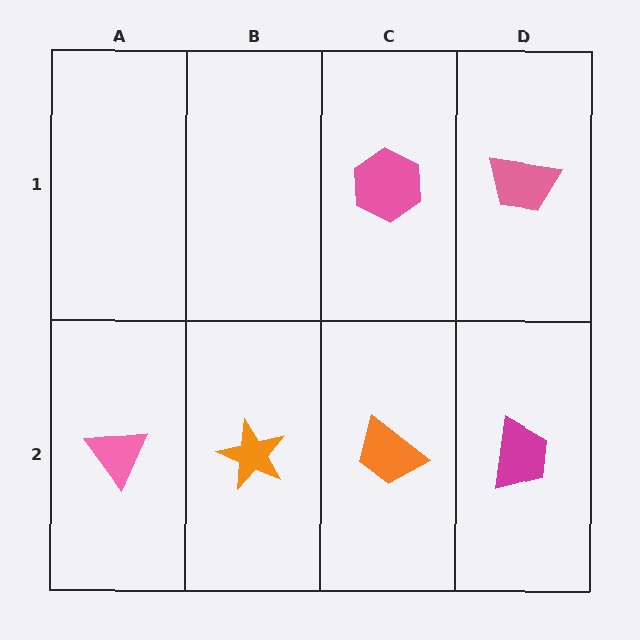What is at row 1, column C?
A pink hexagon.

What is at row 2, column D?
A magenta trapezoid.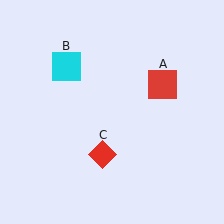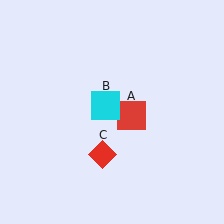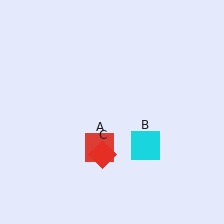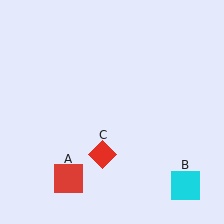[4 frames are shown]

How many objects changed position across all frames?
2 objects changed position: red square (object A), cyan square (object B).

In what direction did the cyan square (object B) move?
The cyan square (object B) moved down and to the right.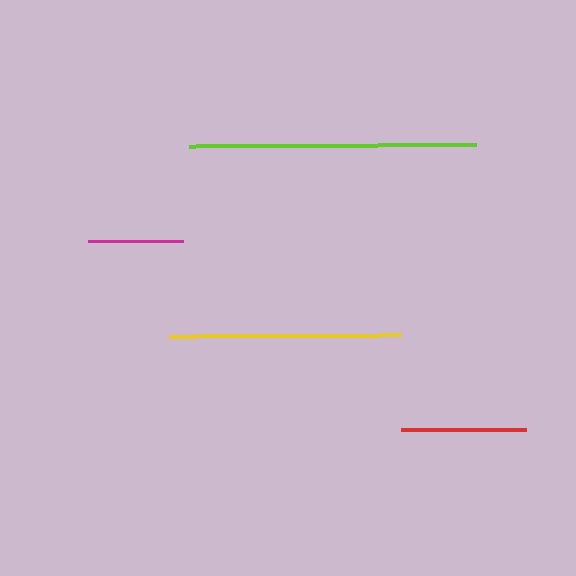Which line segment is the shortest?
The magenta line is the shortest at approximately 95 pixels.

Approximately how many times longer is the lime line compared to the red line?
The lime line is approximately 2.3 times the length of the red line.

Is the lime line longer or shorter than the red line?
The lime line is longer than the red line.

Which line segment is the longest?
The lime line is the longest at approximately 288 pixels.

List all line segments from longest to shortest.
From longest to shortest: lime, yellow, red, magenta.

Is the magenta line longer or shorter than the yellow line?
The yellow line is longer than the magenta line.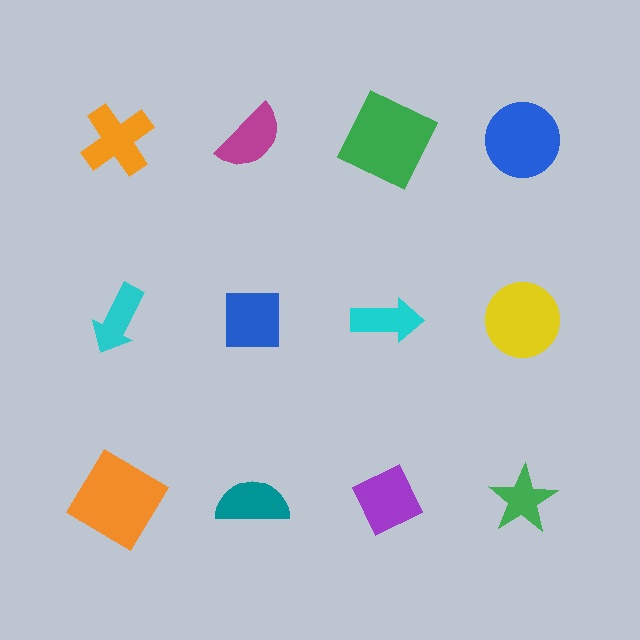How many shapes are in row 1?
4 shapes.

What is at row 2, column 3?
A cyan arrow.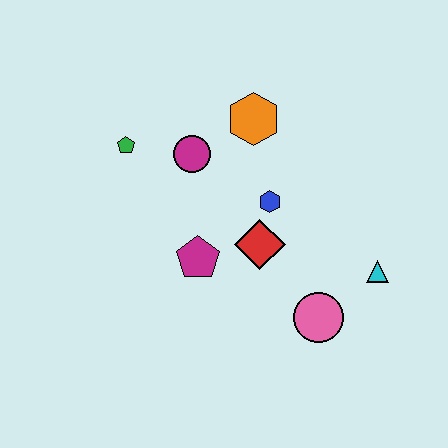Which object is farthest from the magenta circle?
The cyan triangle is farthest from the magenta circle.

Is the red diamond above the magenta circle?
No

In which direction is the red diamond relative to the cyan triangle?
The red diamond is to the left of the cyan triangle.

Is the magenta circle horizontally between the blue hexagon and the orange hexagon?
No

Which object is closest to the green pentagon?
The magenta circle is closest to the green pentagon.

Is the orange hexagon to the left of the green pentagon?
No